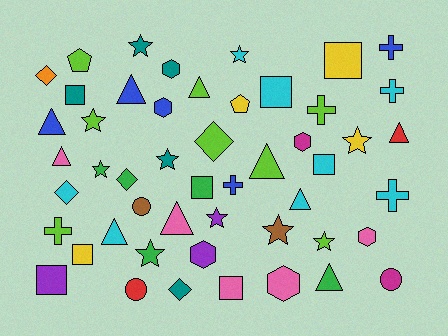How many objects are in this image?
There are 50 objects.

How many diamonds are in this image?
There are 5 diamonds.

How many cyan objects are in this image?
There are 8 cyan objects.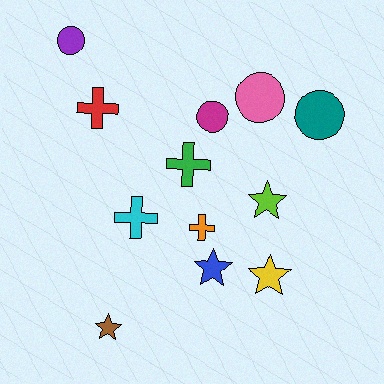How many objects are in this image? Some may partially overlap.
There are 12 objects.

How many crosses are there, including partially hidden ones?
There are 4 crosses.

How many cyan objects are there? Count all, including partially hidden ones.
There is 1 cyan object.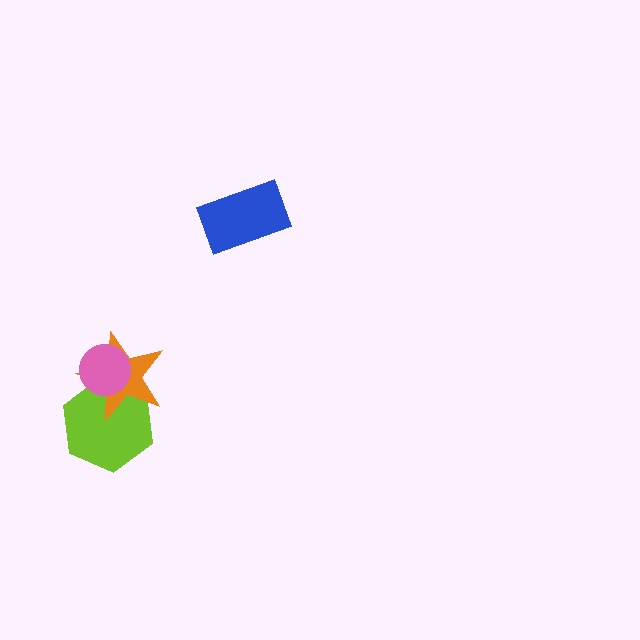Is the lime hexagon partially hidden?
Yes, it is partially covered by another shape.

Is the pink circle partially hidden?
No, no other shape covers it.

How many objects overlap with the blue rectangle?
0 objects overlap with the blue rectangle.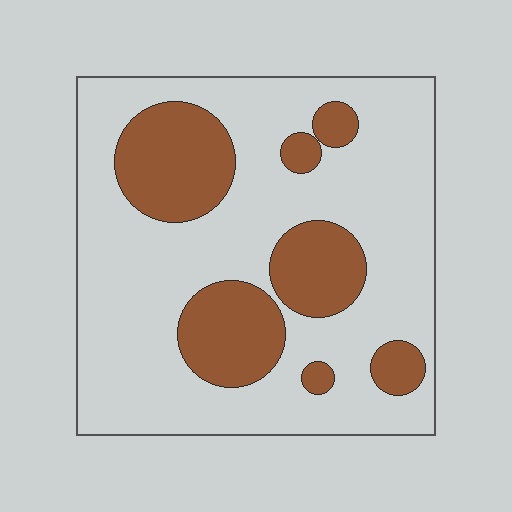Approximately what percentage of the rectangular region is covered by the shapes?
Approximately 25%.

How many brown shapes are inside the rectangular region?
7.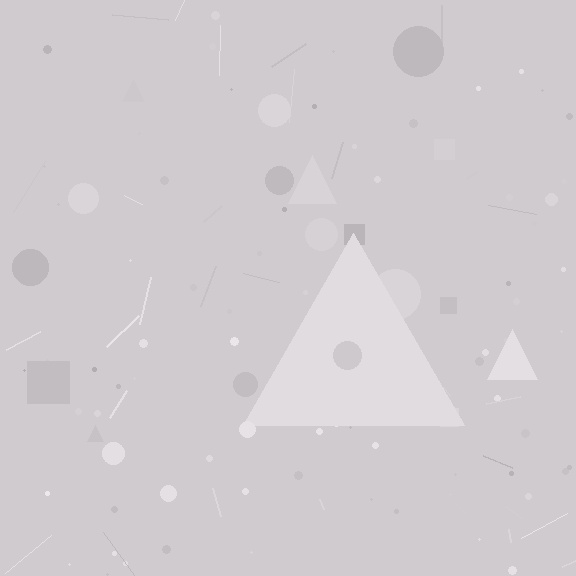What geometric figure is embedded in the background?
A triangle is embedded in the background.